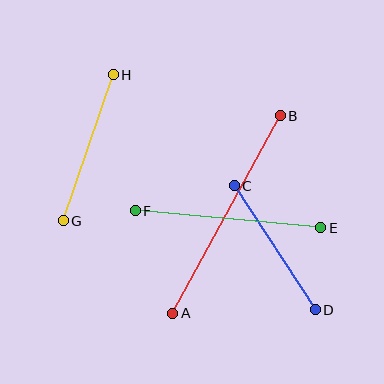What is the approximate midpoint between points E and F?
The midpoint is at approximately (228, 219) pixels.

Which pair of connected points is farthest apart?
Points A and B are farthest apart.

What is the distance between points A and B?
The distance is approximately 225 pixels.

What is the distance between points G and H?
The distance is approximately 155 pixels.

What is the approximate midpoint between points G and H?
The midpoint is at approximately (88, 148) pixels.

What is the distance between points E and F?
The distance is approximately 186 pixels.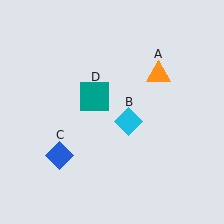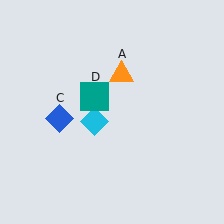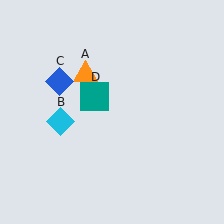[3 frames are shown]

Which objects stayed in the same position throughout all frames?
Teal square (object D) remained stationary.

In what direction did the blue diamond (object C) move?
The blue diamond (object C) moved up.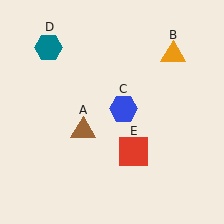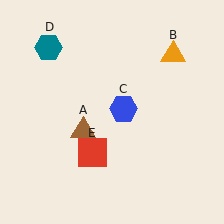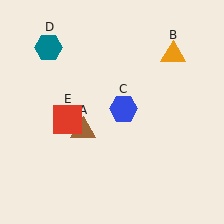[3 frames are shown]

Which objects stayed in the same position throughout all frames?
Brown triangle (object A) and orange triangle (object B) and blue hexagon (object C) and teal hexagon (object D) remained stationary.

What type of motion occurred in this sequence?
The red square (object E) rotated clockwise around the center of the scene.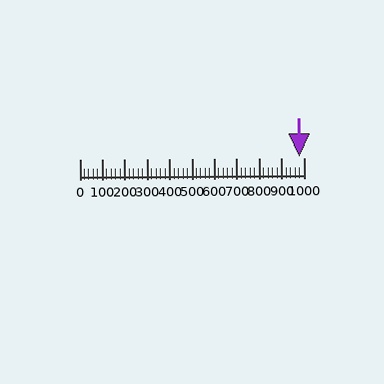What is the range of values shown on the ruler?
The ruler shows values from 0 to 1000.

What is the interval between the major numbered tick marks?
The major tick marks are spaced 100 units apart.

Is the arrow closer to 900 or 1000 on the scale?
The arrow is closer to 1000.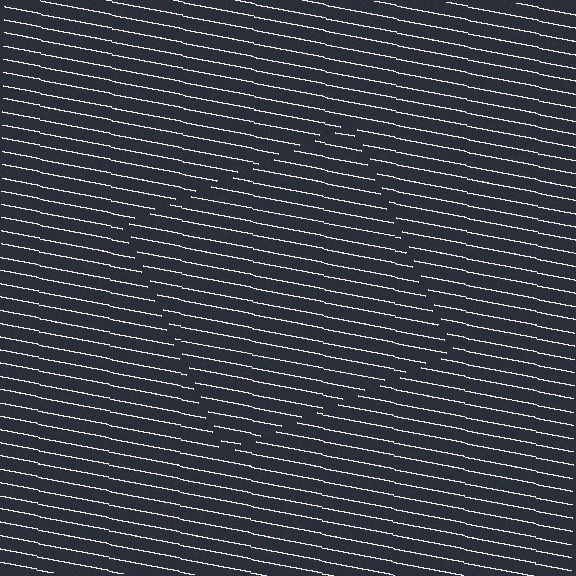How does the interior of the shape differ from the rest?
The interior of the shape contains the same grating, shifted by half a period — the contour is defined by the phase discontinuity where line-ends from the inner and outer gratings abut.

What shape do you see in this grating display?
An illusory square. The interior of the shape contains the same grating, shifted by half a period — the contour is defined by the phase discontinuity where line-ends from the inner and outer gratings abut.